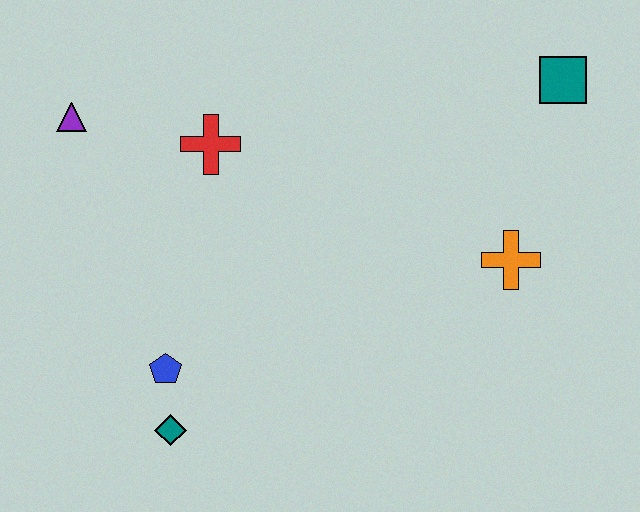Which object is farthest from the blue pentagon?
The teal square is farthest from the blue pentagon.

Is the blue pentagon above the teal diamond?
Yes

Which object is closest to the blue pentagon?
The teal diamond is closest to the blue pentagon.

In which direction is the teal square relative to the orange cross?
The teal square is above the orange cross.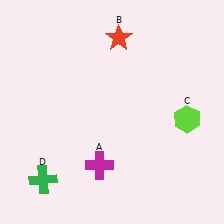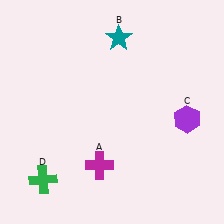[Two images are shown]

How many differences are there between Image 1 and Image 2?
There are 2 differences between the two images.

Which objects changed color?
B changed from red to teal. C changed from lime to purple.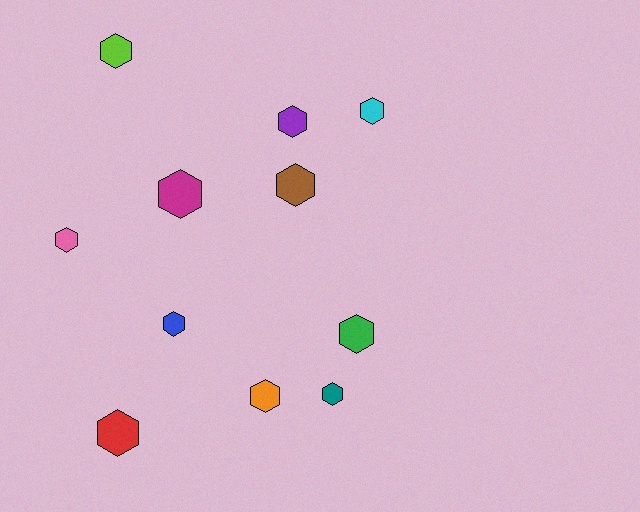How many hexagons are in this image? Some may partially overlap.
There are 11 hexagons.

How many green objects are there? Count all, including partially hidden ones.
There is 1 green object.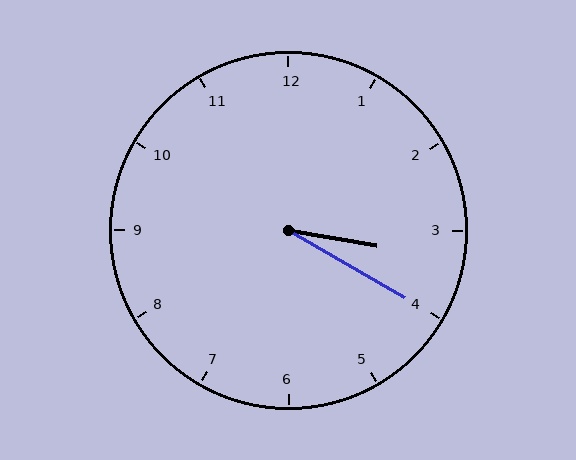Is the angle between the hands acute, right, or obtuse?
It is acute.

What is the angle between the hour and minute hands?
Approximately 20 degrees.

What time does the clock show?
3:20.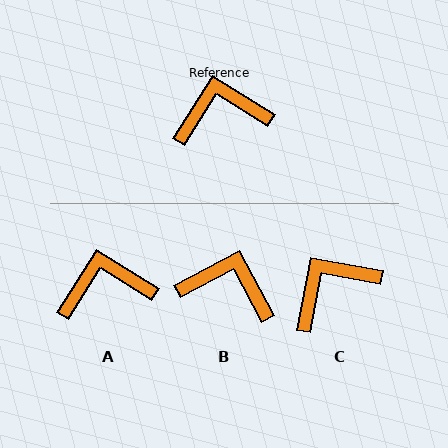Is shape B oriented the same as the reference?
No, it is off by about 30 degrees.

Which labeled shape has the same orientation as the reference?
A.